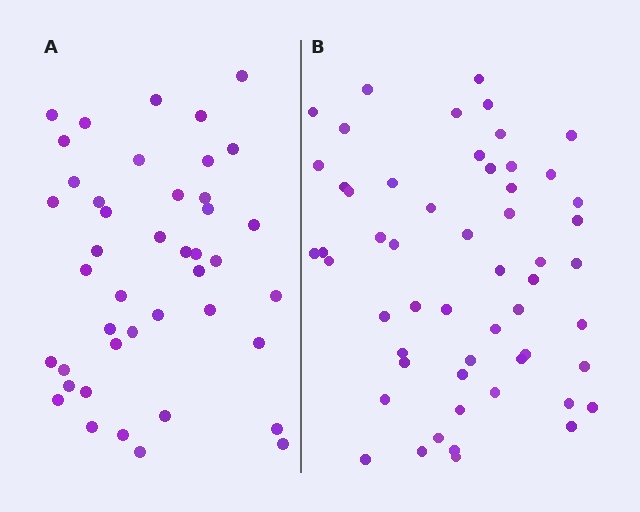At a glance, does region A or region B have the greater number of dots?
Region B (the right region) has more dots.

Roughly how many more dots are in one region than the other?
Region B has roughly 12 or so more dots than region A.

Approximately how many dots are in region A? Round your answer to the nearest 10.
About 40 dots. (The exact count is 43, which rounds to 40.)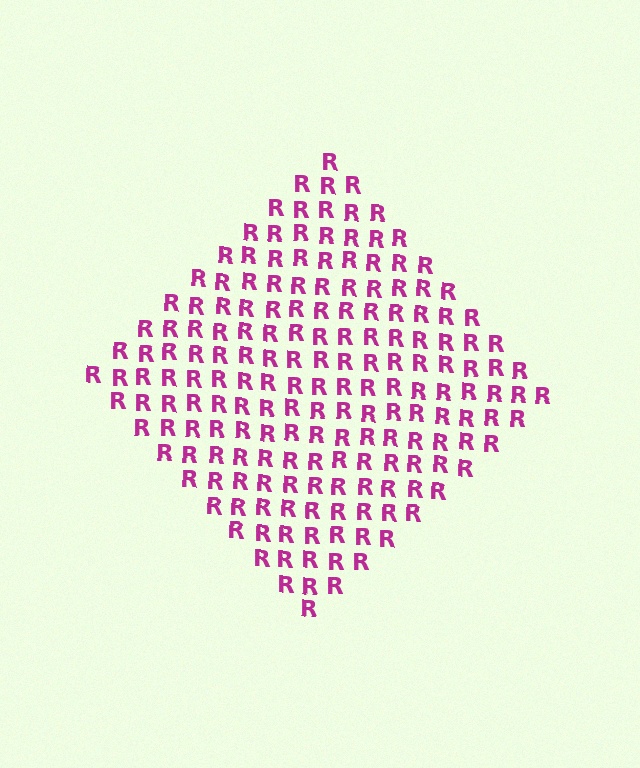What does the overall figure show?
The overall figure shows a diamond.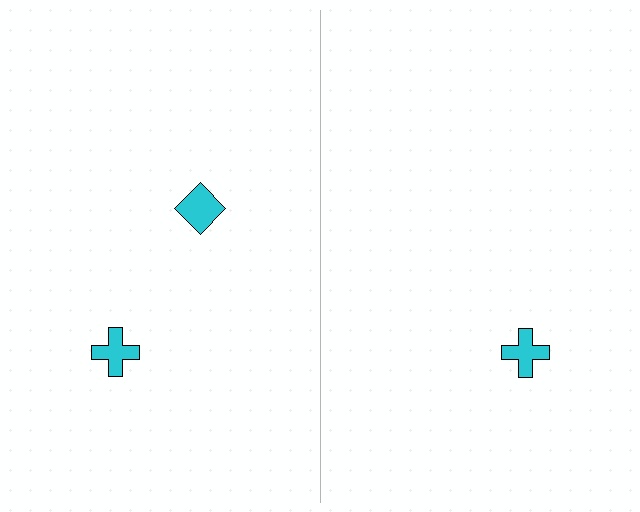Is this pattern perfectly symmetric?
No, the pattern is not perfectly symmetric. A cyan diamond is missing from the right side.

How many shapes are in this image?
There are 3 shapes in this image.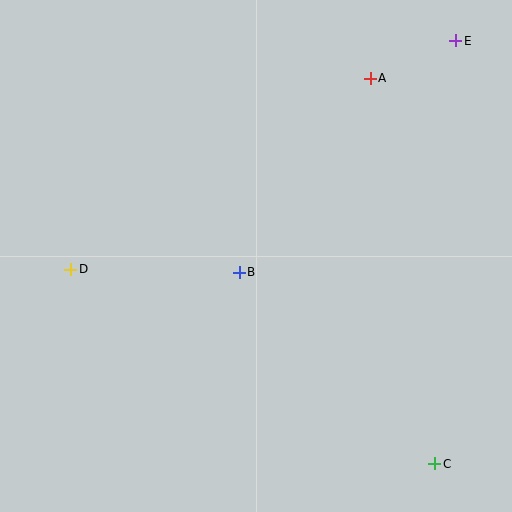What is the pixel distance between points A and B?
The distance between A and B is 234 pixels.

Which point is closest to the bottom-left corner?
Point D is closest to the bottom-left corner.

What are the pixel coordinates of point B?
Point B is at (239, 272).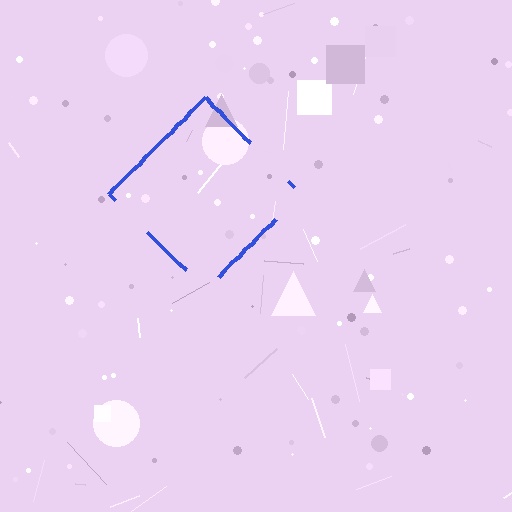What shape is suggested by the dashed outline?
The dashed outline suggests a diamond.